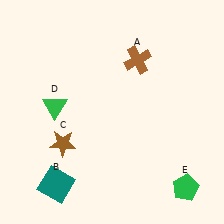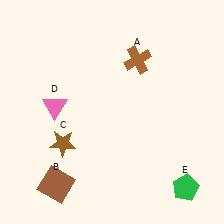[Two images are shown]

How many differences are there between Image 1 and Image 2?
There are 2 differences between the two images.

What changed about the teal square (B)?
In Image 1, B is teal. In Image 2, it changed to brown.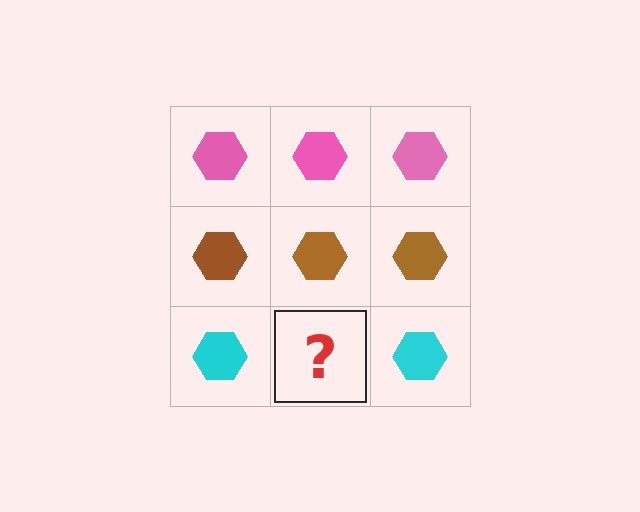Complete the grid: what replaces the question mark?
The question mark should be replaced with a cyan hexagon.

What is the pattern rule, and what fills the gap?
The rule is that each row has a consistent color. The gap should be filled with a cyan hexagon.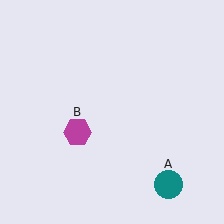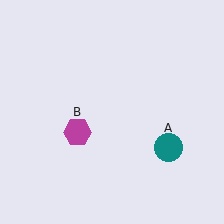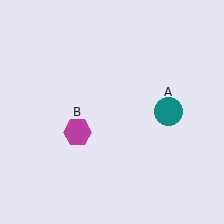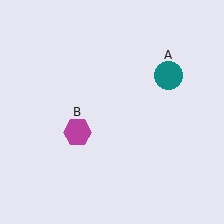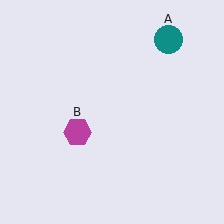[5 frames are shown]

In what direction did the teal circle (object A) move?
The teal circle (object A) moved up.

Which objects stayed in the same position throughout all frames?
Magenta hexagon (object B) remained stationary.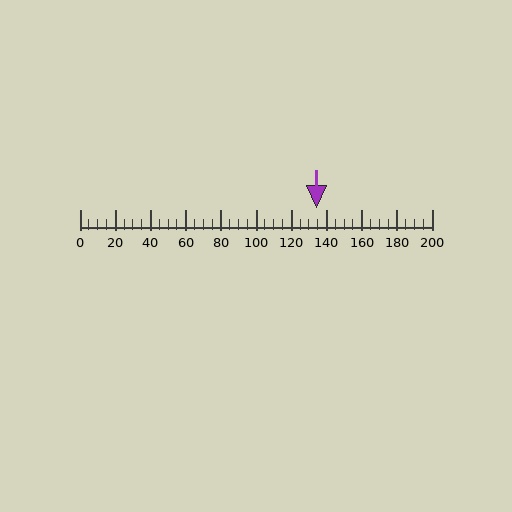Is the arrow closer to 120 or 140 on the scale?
The arrow is closer to 140.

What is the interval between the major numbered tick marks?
The major tick marks are spaced 20 units apart.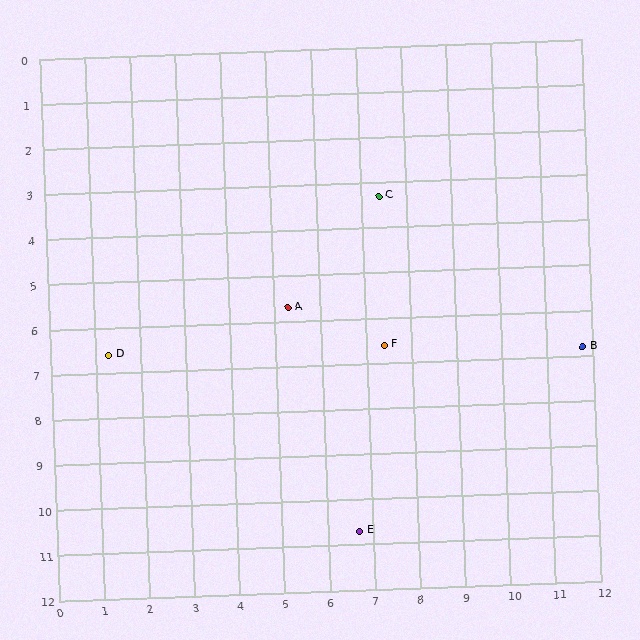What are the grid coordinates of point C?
Point C is at approximately (7.4, 3.3).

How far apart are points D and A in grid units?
Points D and A are about 4.1 grid units apart.